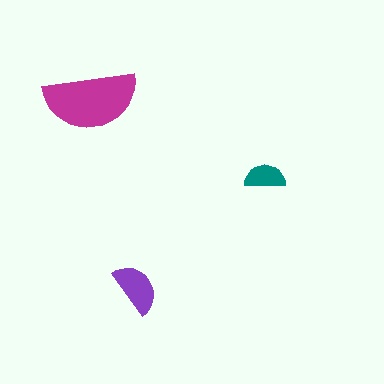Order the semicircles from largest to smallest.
the magenta one, the purple one, the teal one.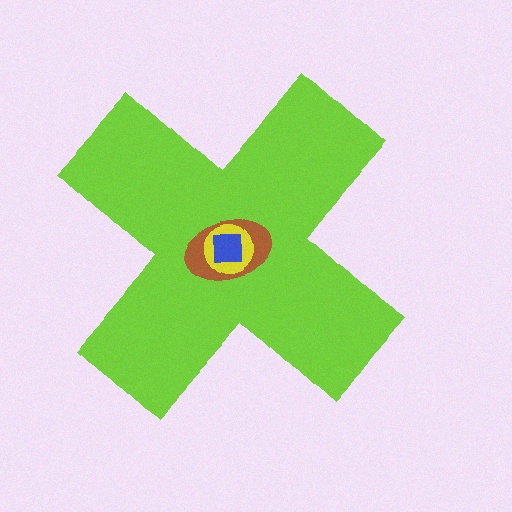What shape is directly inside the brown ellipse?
The yellow circle.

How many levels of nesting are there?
4.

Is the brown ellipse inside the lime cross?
Yes.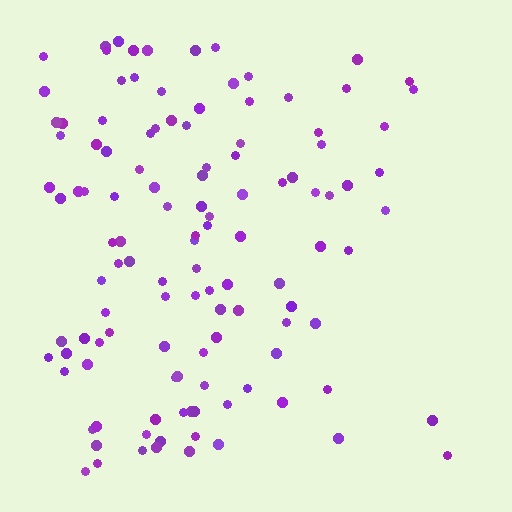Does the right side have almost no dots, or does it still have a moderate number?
Still a moderate number, just noticeably fewer than the left.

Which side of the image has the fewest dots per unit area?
The right.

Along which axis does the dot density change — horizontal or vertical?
Horizontal.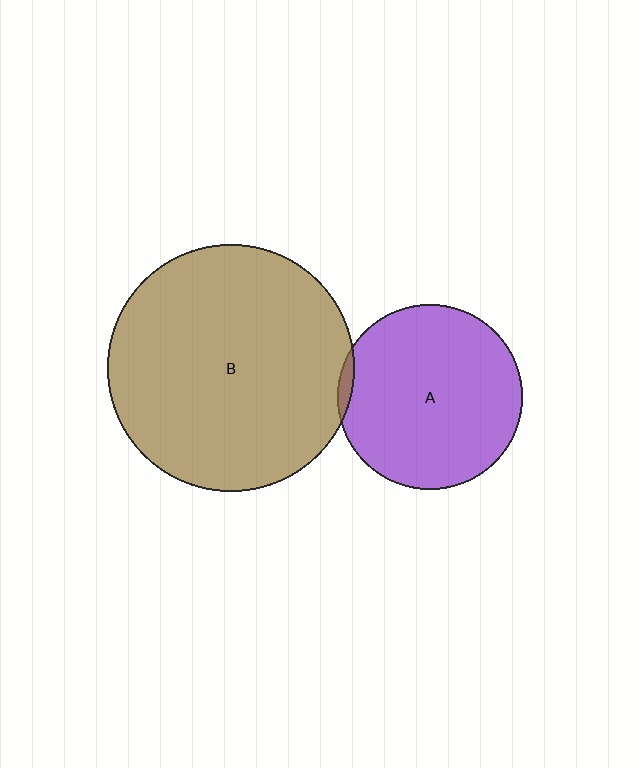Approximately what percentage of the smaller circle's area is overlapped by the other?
Approximately 5%.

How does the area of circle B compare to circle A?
Approximately 1.8 times.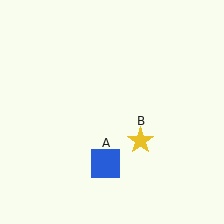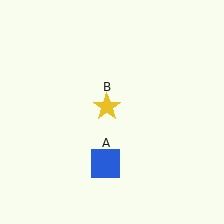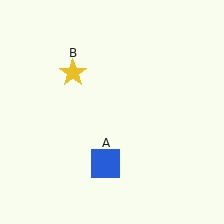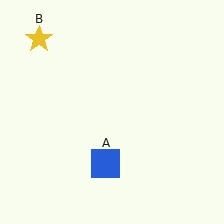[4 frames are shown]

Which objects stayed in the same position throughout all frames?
Blue square (object A) remained stationary.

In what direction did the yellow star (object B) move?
The yellow star (object B) moved up and to the left.